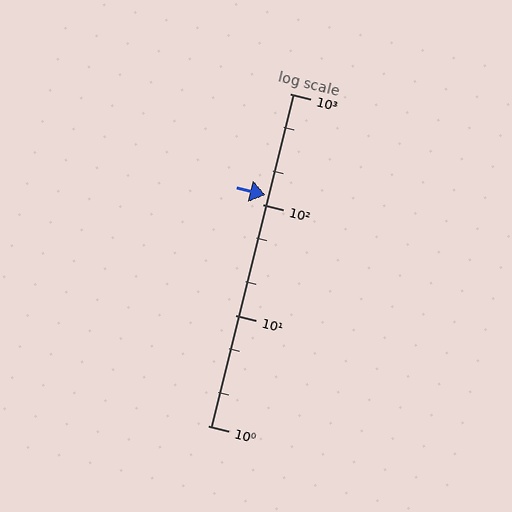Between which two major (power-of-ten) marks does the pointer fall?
The pointer is between 100 and 1000.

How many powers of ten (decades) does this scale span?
The scale spans 3 decades, from 1 to 1000.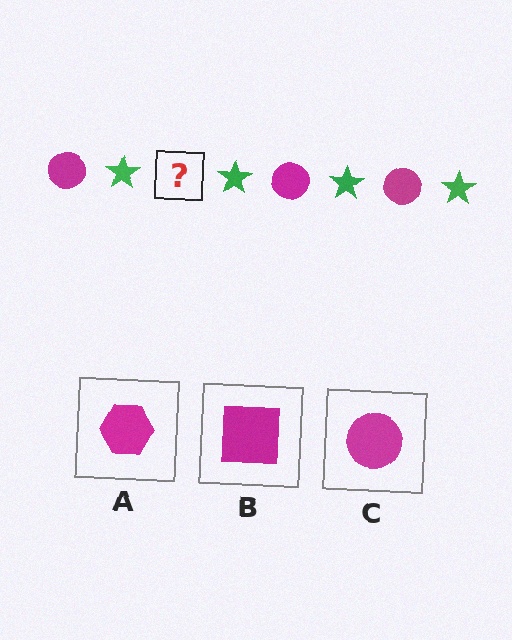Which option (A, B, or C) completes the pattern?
C.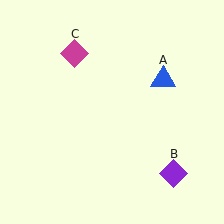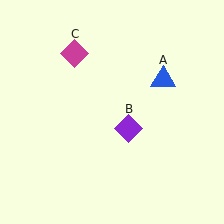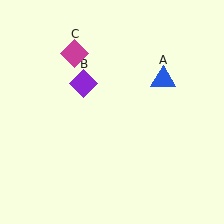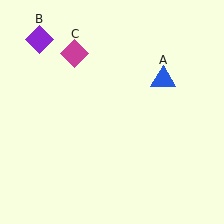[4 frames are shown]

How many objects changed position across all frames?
1 object changed position: purple diamond (object B).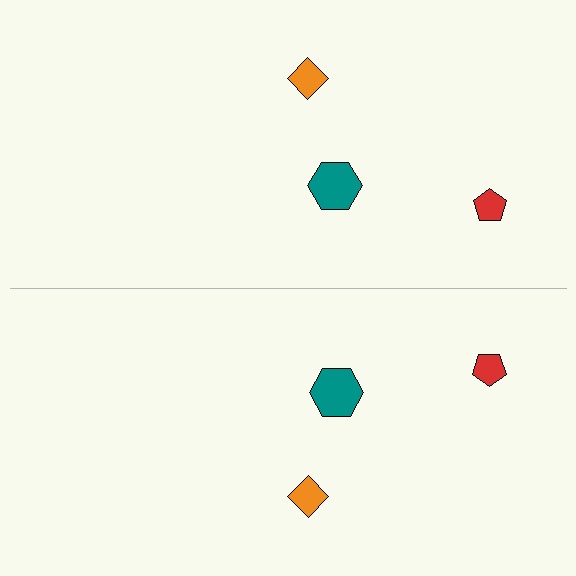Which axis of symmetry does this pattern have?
The pattern has a horizontal axis of symmetry running through the center of the image.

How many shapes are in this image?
There are 6 shapes in this image.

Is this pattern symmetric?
Yes, this pattern has bilateral (reflection) symmetry.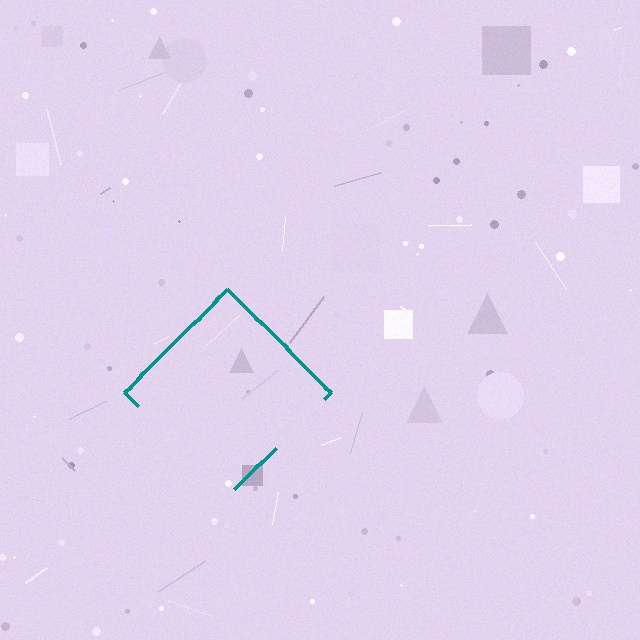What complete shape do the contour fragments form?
The contour fragments form a diamond.